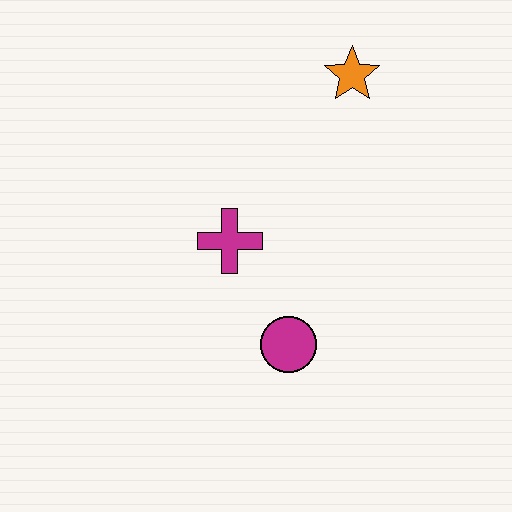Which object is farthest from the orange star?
The magenta circle is farthest from the orange star.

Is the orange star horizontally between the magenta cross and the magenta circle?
No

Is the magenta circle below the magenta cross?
Yes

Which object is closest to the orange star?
The magenta cross is closest to the orange star.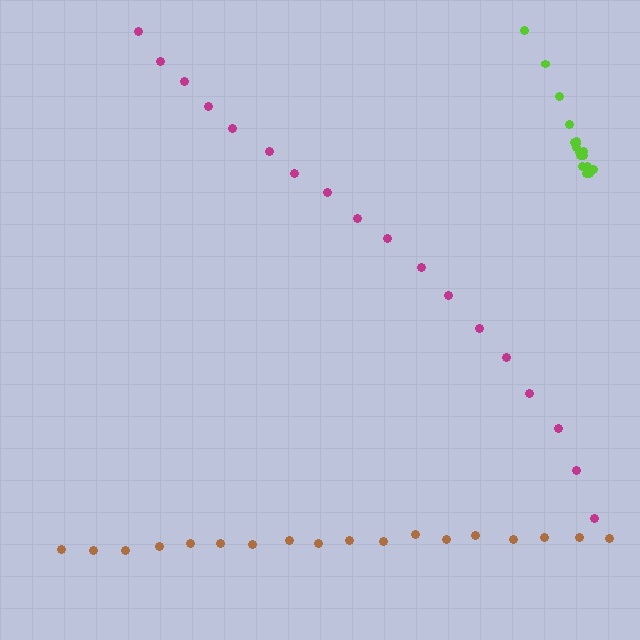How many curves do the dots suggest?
There are 3 distinct paths.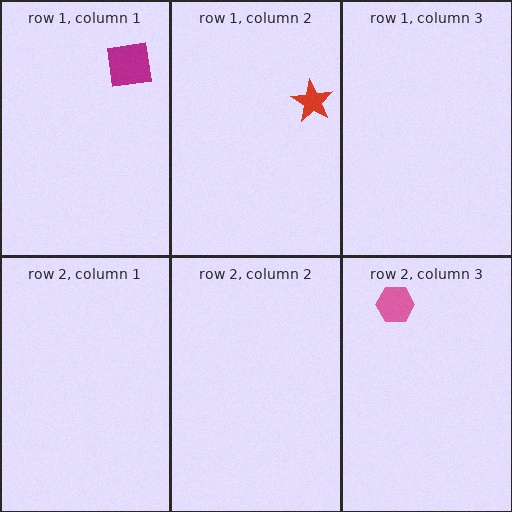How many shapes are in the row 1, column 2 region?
1.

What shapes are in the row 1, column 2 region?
The red star.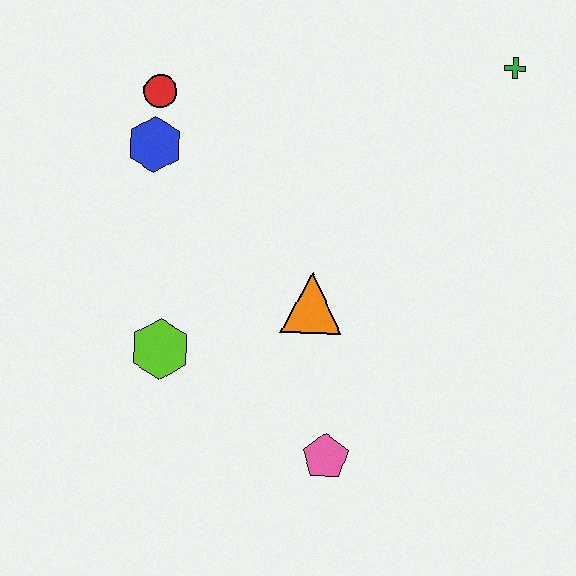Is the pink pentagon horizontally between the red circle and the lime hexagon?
No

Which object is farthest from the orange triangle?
The green cross is farthest from the orange triangle.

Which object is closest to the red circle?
The blue hexagon is closest to the red circle.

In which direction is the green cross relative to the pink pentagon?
The green cross is above the pink pentagon.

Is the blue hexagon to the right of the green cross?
No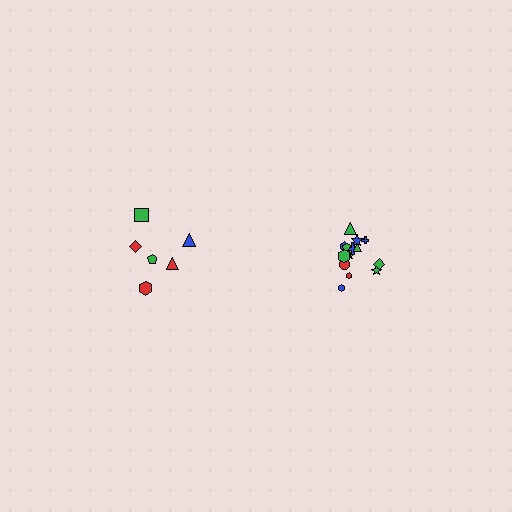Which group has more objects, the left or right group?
The right group.